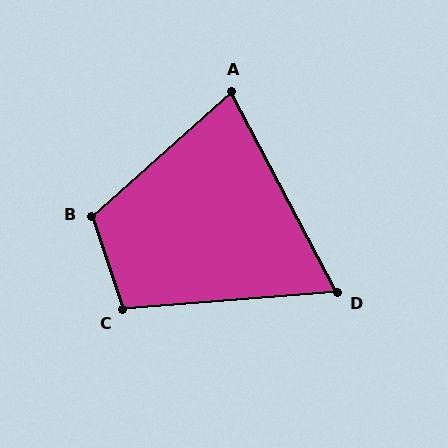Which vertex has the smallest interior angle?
D, at approximately 67 degrees.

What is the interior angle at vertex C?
Approximately 104 degrees (obtuse).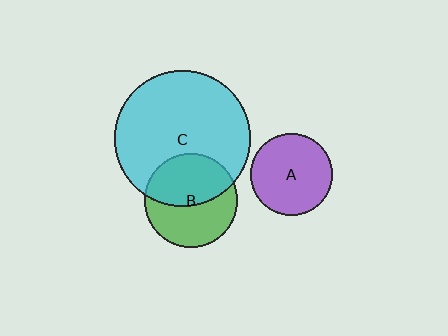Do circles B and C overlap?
Yes.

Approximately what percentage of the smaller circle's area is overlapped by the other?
Approximately 50%.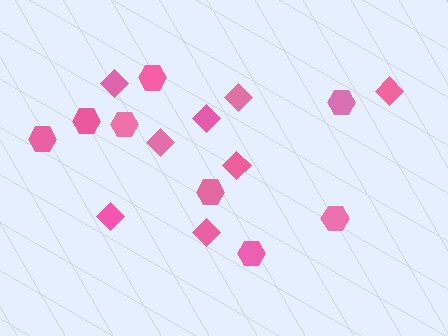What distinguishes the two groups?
There are 2 groups: one group of hexagons (8) and one group of diamonds (8).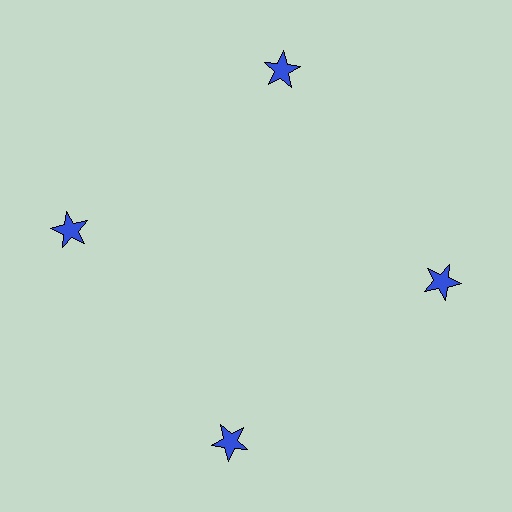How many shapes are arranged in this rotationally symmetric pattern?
There are 4 shapes, arranged in 4 groups of 1.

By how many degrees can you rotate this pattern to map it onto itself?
The pattern maps onto itself every 90 degrees of rotation.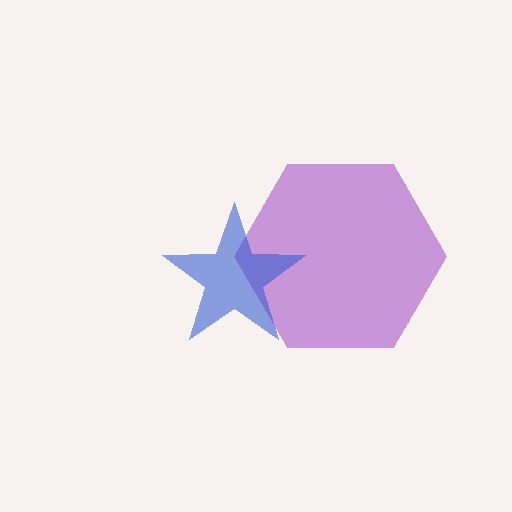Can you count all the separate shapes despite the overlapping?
Yes, there are 2 separate shapes.